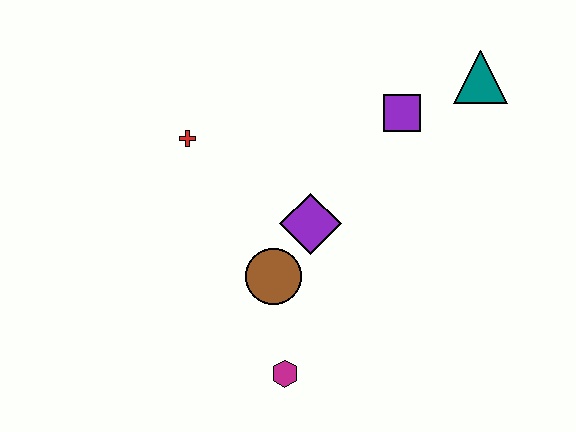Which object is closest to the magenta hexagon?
The brown circle is closest to the magenta hexagon.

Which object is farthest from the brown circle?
The teal triangle is farthest from the brown circle.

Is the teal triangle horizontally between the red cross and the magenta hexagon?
No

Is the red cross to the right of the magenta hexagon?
No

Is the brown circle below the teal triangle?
Yes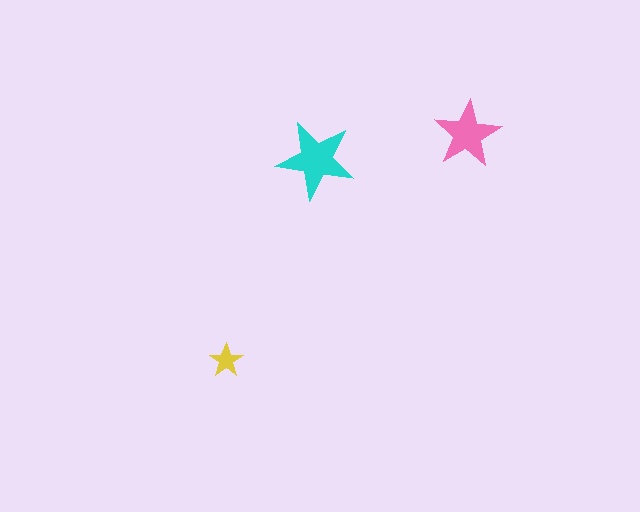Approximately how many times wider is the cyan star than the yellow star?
About 2.5 times wider.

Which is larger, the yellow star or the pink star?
The pink one.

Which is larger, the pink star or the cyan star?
The cyan one.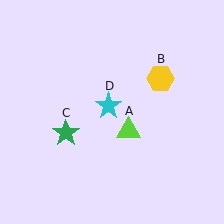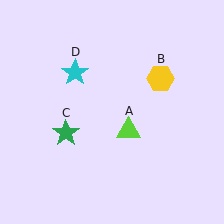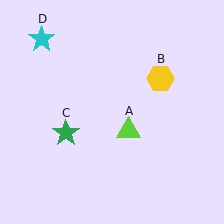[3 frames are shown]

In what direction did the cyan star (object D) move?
The cyan star (object D) moved up and to the left.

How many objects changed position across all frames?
1 object changed position: cyan star (object D).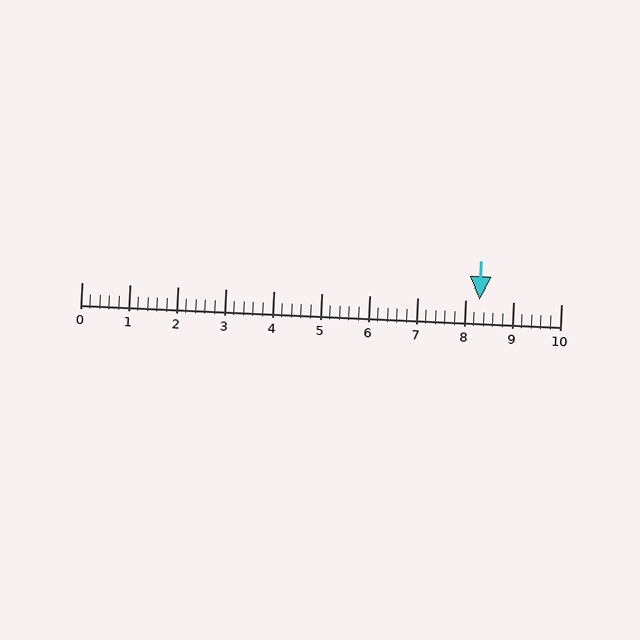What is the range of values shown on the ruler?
The ruler shows values from 0 to 10.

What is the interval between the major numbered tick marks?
The major tick marks are spaced 1 units apart.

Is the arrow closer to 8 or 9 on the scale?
The arrow is closer to 8.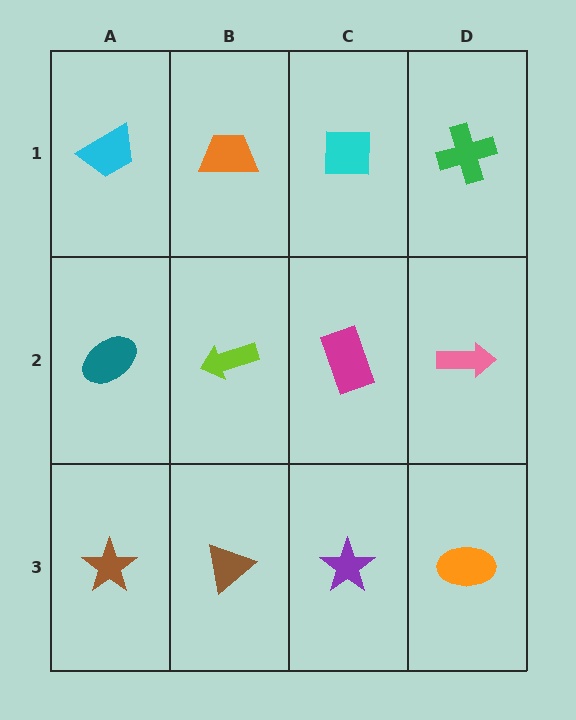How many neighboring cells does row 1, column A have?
2.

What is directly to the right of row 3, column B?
A purple star.